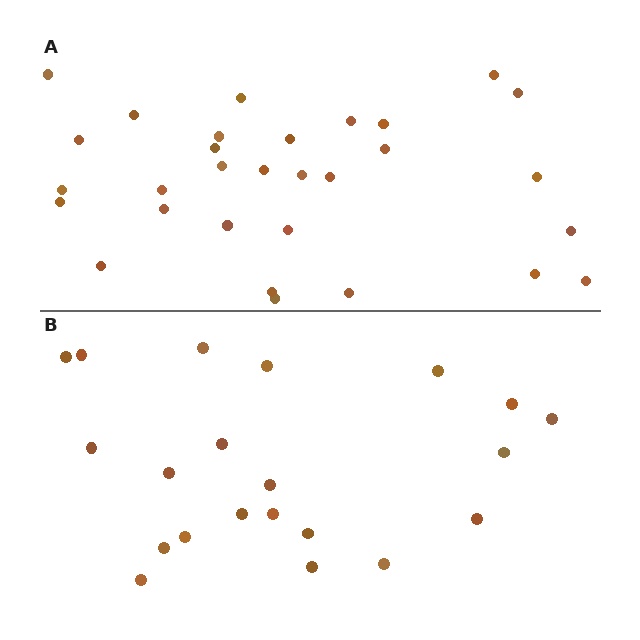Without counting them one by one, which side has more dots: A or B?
Region A (the top region) has more dots.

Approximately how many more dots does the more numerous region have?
Region A has roughly 8 or so more dots than region B.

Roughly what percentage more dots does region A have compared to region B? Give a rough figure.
About 45% more.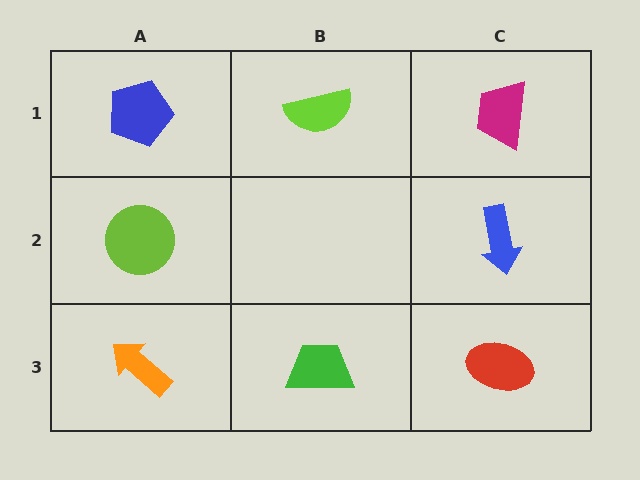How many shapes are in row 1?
3 shapes.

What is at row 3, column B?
A green trapezoid.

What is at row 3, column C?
A red ellipse.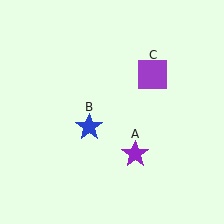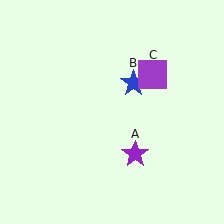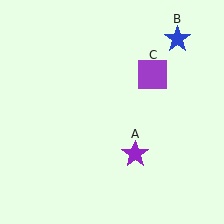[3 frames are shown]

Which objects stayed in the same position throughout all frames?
Purple star (object A) and purple square (object C) remained stationary.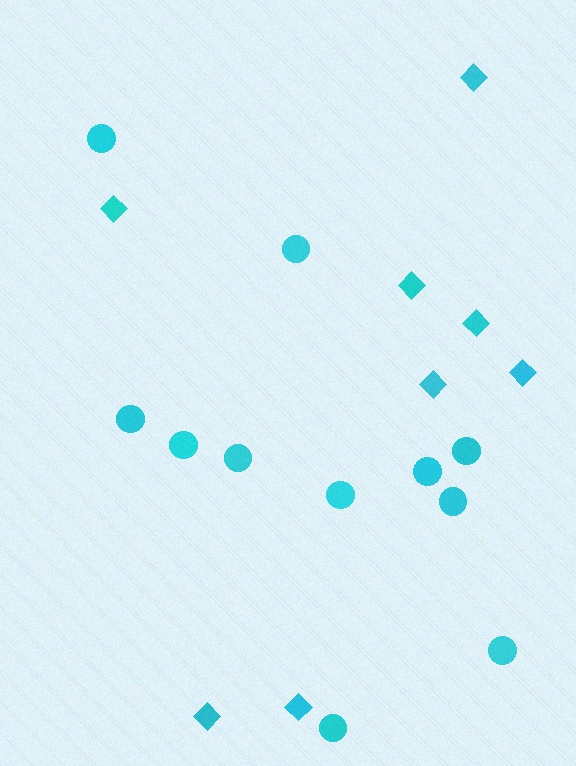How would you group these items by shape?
There are 2 groups: one group of diamonds (8) and one group of circles (11).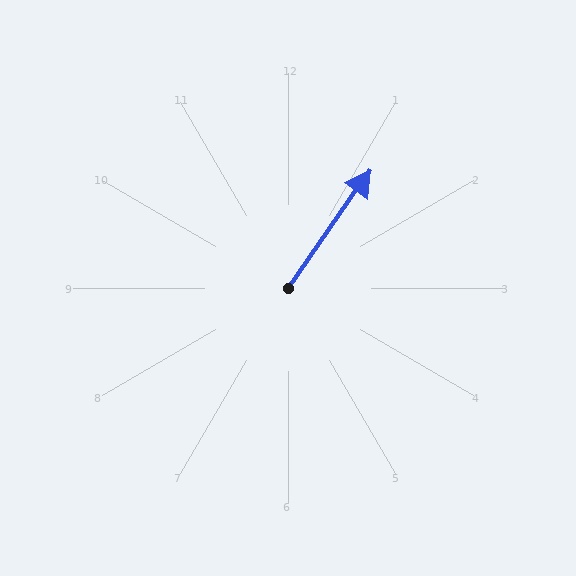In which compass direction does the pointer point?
Northeast.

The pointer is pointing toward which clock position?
Roughly 1 o'clock.